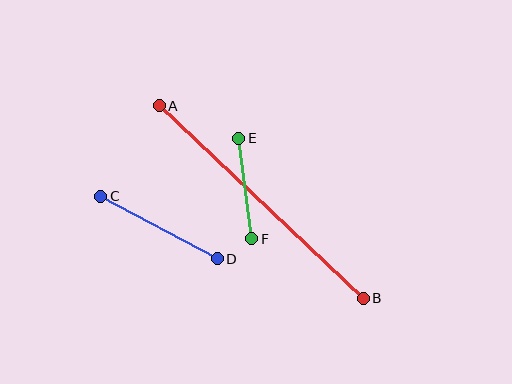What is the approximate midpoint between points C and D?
The midpoint is at approximately (159, 227) pixels.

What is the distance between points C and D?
The distance is approximately 132 pixels.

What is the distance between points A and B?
The distance is approximately 280 pixels.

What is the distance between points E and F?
The distance is approximately 101 pixels.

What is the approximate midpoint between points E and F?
The midpoint is at approximately (245, 189) pixels.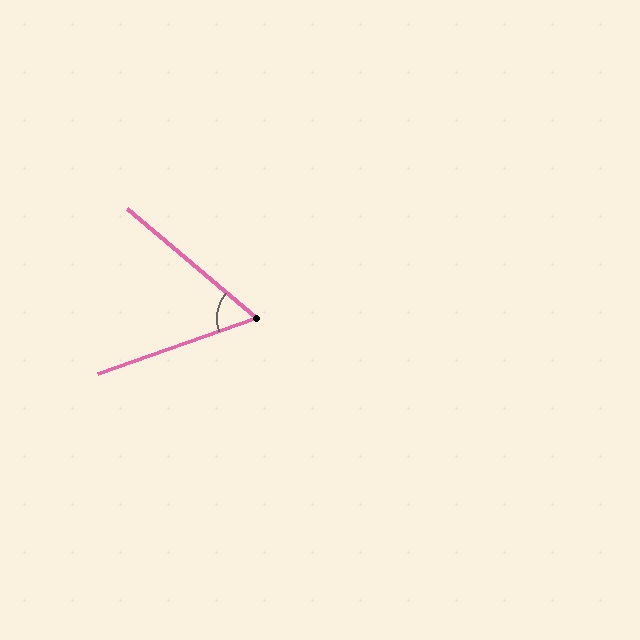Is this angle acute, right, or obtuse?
It is acute.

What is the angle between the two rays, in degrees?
Approximately 60 degrees.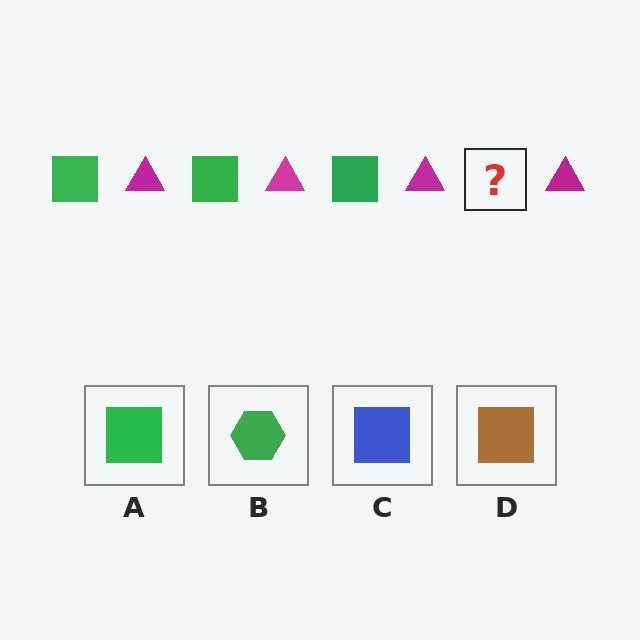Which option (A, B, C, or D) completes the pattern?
A.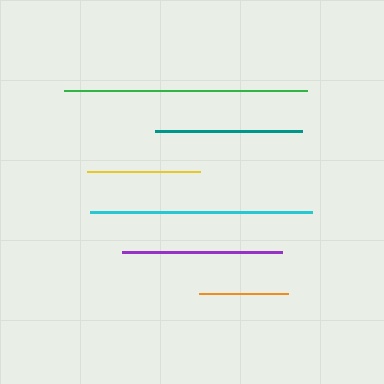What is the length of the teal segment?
The teal segment is approximately 148 pixels long.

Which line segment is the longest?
The green line is the longest at approximately 243 pixels.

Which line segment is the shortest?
The orange line is the shortest at approximately 89 pixels.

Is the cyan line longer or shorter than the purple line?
The cyan line is longer than the purple line.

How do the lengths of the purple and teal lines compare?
The purple and teal lines are approximately the same length.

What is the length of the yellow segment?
The yellow segment is approximately 114 pixels long.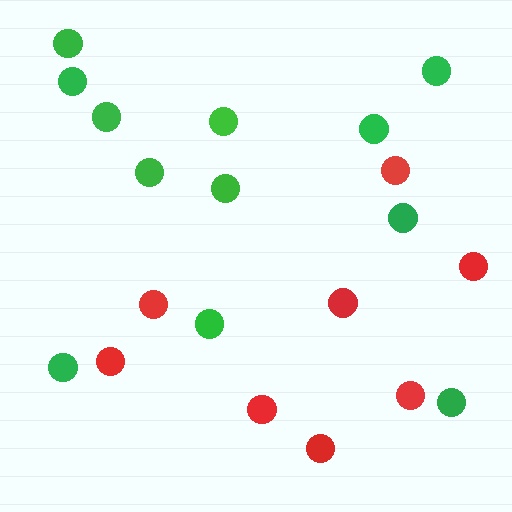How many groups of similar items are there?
There are 2 groups: one group of red circles (8) and one group of green circles (12).